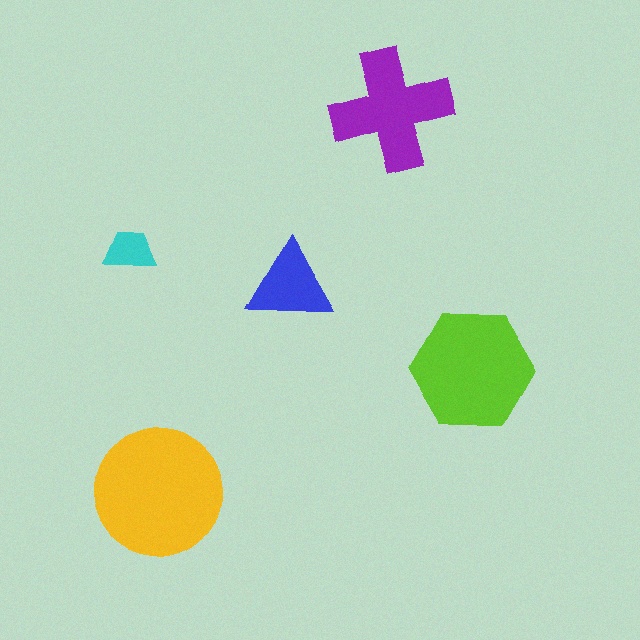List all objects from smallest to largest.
The cyan trapezoid, the blue triangle, the purple cross, the lime hexagon, the yellow circle.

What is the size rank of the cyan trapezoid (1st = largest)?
5th.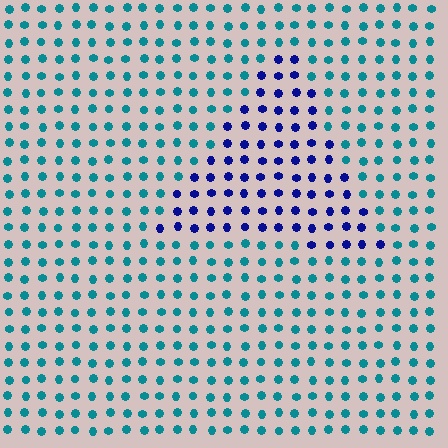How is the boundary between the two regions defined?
The boundary is defined purely by a slight shift in hue (about 55 degrees). Spacing, size, and orientation are identical on both sides.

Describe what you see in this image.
The image is filled with small teal elements in a uniform arrangement. A triangle-shaped region is visible where the elements are tinted to a slightly different hue, forming a subtle color boundary.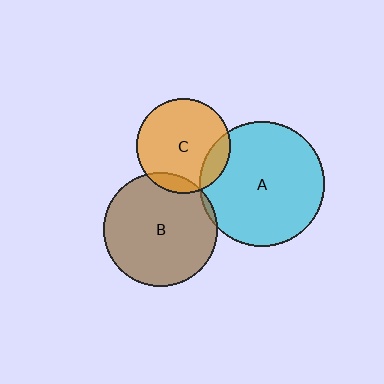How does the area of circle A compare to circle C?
Approximately 1.7 times.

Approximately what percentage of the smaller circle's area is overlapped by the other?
Approximately 15%.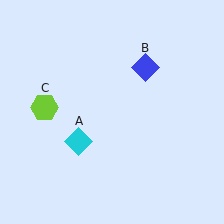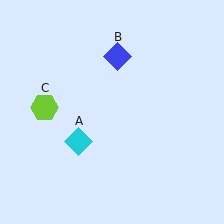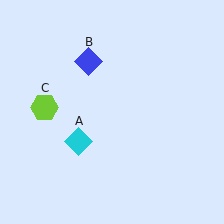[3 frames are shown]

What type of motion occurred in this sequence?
The blue diamond (object B) rotated counterclockwise around the center of the scene.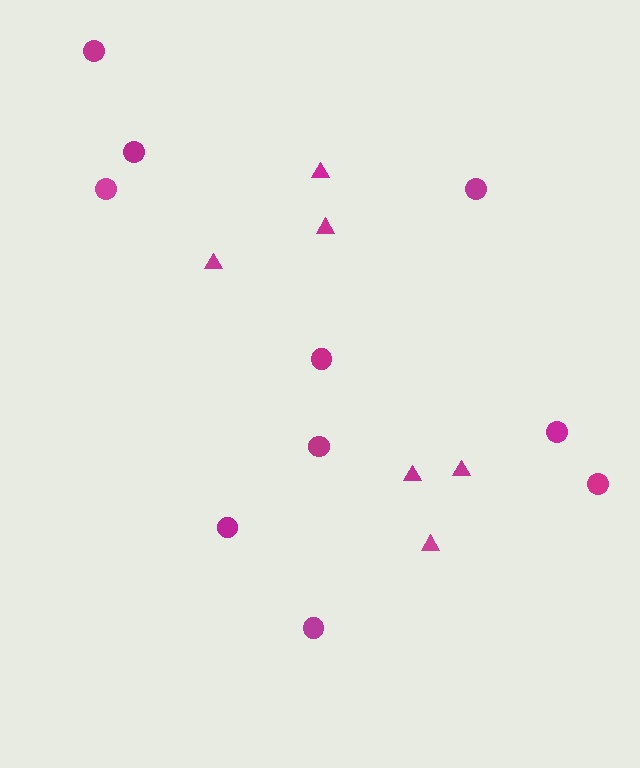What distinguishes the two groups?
There are 2 groups: one group of circles (10) and one group of triangles (6).